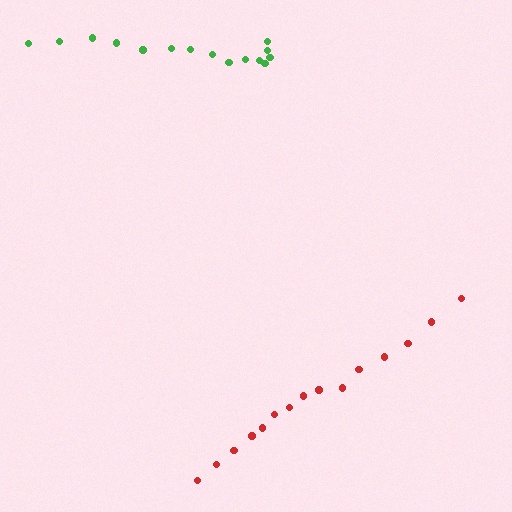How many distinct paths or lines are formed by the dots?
There are 2 distinct paths.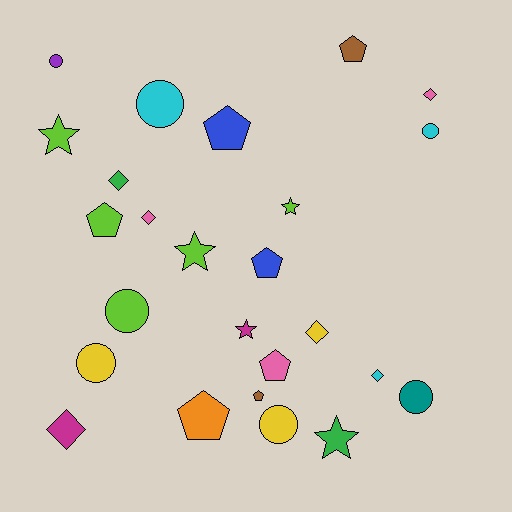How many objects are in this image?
There are 25 objects.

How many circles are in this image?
There are 7 circles.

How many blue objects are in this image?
There are 2 blue objects.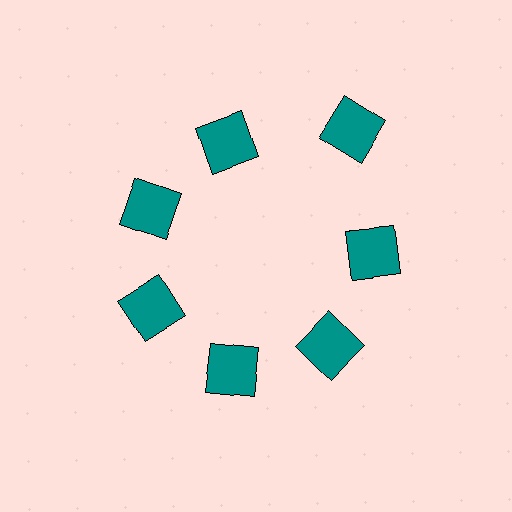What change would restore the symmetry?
The symmetry would be restored by moving it inward, back onto the ring so that all 7 squares sit at equal angles and equal distance from the center.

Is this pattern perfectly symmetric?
No. The 7 teal squares are arranged in a ring, but one element near the 1 o'clock position is pushed outward from the center, breaking the 7-fold rotational symmetry.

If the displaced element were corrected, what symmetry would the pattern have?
It would have 7-fold rotational symmetry — the pattern would map onto itself every 51 degrees.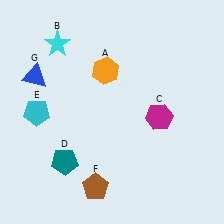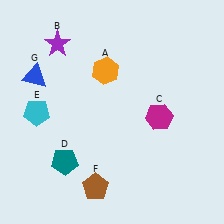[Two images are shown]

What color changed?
The star (B) changed from cyan in Image 1 to purple in Image 2.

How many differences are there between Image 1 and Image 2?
There is 1 difference between the two images.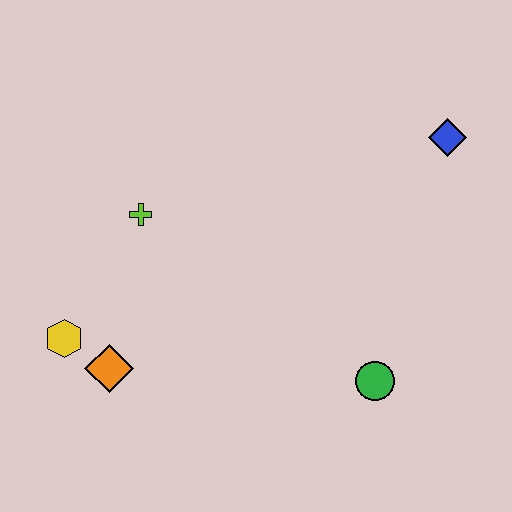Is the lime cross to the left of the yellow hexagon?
No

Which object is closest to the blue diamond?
The green circle is closest to the blue diamond.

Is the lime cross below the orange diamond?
No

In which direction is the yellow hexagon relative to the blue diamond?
The yellow hexagon is to the left of the blue diamond.